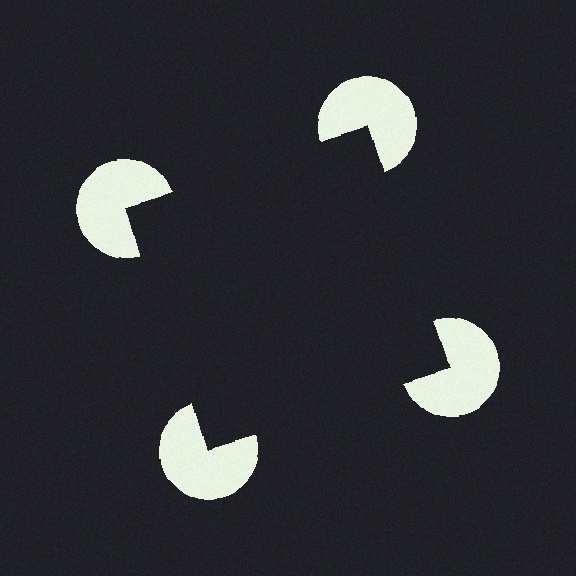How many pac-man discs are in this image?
There are 4 — one at each vertex of the illusory square.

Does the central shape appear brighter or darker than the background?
It typically appears slightly darker than the background, even though no actual brightness change is drawn.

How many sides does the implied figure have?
4 sides.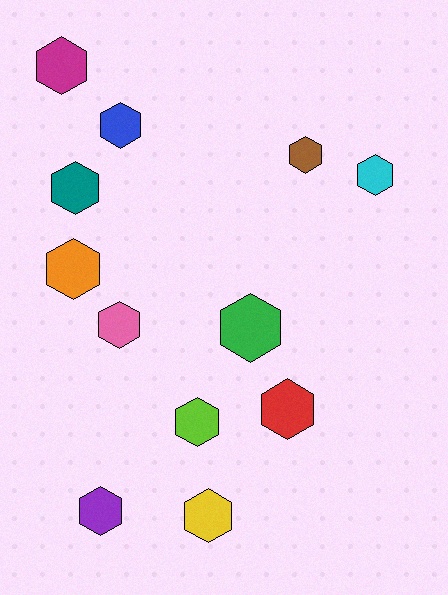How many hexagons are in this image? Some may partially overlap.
There are 12 hexagons.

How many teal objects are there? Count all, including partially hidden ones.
There is 1 teal object.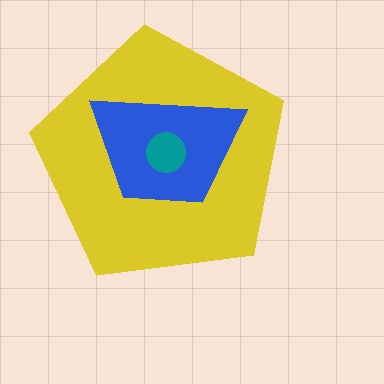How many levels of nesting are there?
3.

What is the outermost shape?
The yellow pentagon.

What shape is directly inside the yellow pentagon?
The blue trapezoid.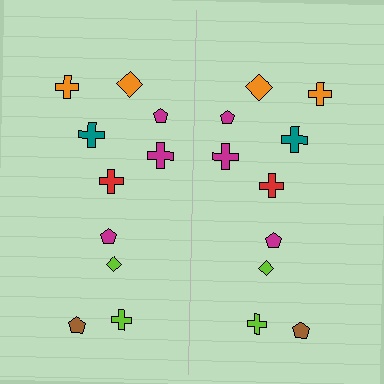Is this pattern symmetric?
Yes, this pattern has bilateral (reflection) symmetry.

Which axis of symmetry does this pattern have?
The pattern has a vertical axis of symmetry running through the center of the image.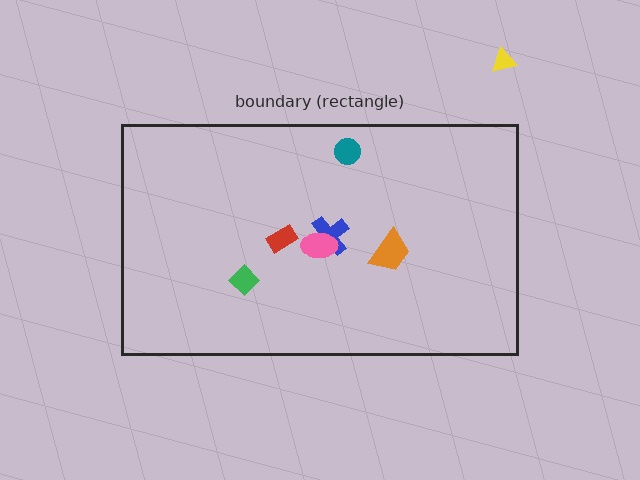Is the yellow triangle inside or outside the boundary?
Outside.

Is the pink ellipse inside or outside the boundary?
Inside.